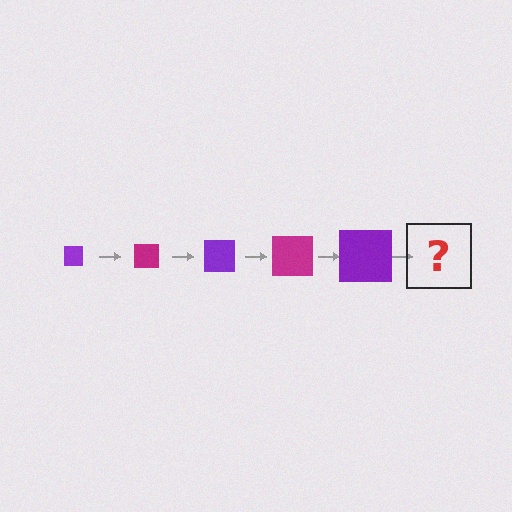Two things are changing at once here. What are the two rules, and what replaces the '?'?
The two rules are that the square grows larger each step and the color cycles through purple and magenta. The '?' should be a magenta square, larger than the previous one.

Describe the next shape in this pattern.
It should be a magenta square, larger than the previous one.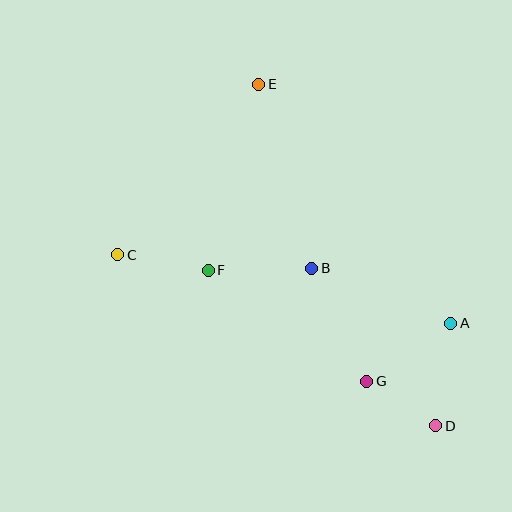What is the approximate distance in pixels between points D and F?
The distance between D and F is approximately 275 pixels.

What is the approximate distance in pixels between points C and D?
The distance between C and D is approximately 361 pixels.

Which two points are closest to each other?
Points D and G are closest to each other.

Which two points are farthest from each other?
Points D and E are farthest from each other.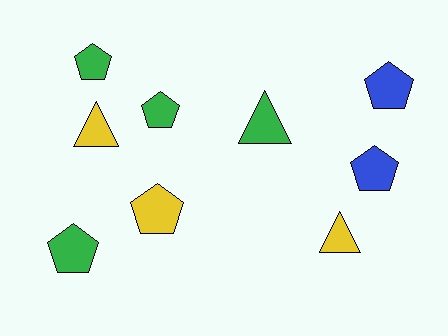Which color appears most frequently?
Green, with 4 objects.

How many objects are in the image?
There are 9 objects.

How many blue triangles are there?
There are no blue triangles.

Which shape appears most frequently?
Pentagon, with 6 objects.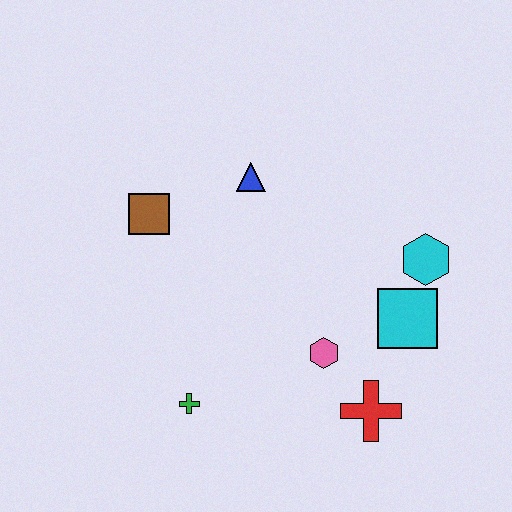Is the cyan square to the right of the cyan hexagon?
No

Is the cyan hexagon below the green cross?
No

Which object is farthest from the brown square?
The red cross is farthest from the brown square.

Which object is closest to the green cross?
The pink hexagon is closest to the green cross.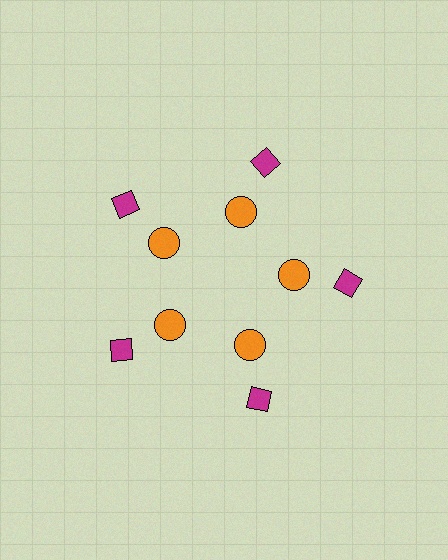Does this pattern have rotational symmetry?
Yes, this pattern has 5-fold rotational symmetry. It looks the same after rotating 72 degrees around the center.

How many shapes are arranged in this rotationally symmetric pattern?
There are 10 shapes, arranged in 5 groups of 2.